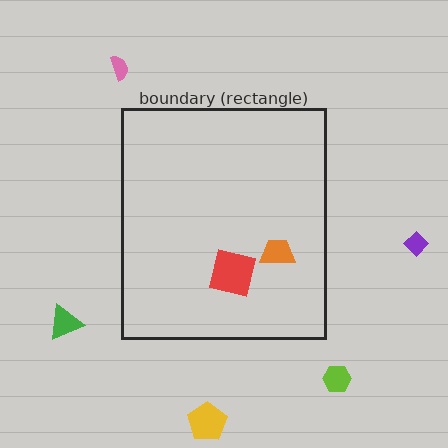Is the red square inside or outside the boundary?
Inside.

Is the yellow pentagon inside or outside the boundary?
Outside.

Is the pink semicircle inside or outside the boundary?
Outside.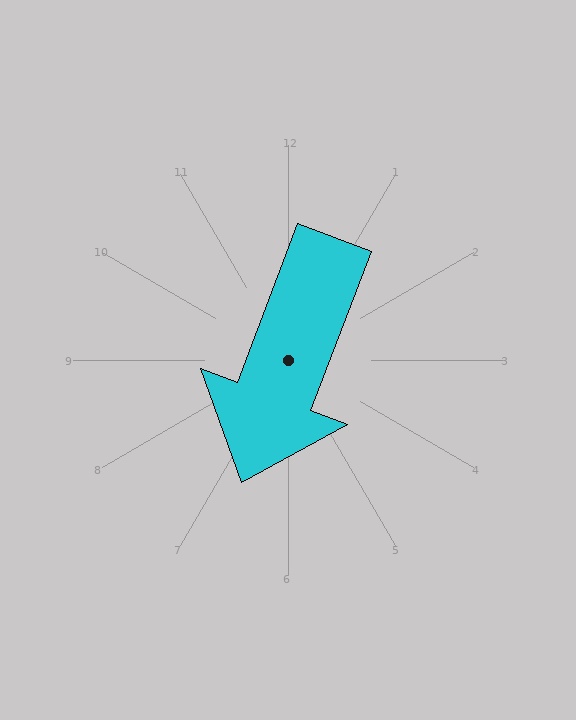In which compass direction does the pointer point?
South.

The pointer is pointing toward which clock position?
Roughly 7 o'clock.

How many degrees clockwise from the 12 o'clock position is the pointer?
Approximately 201 degrees.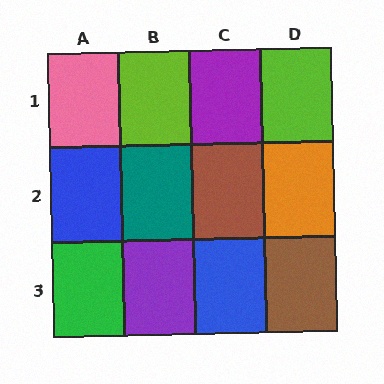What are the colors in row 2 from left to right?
Blue, teal, brown, orange.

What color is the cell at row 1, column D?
Lime.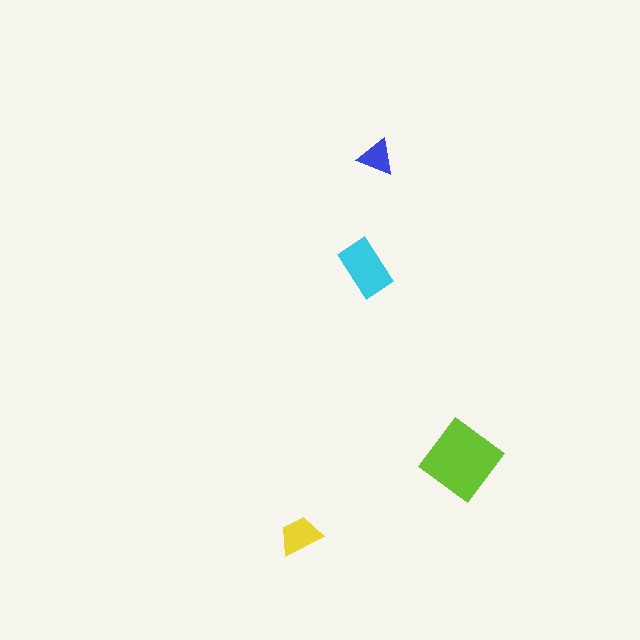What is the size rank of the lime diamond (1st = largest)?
1st.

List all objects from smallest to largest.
The blue triangle, the yellow trapezoid, the cyan rectangle, the lime diamond.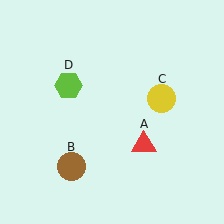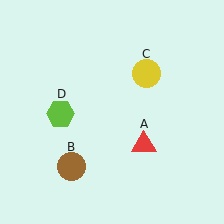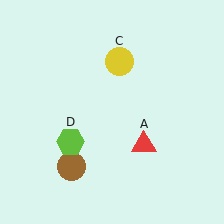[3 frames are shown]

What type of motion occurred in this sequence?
The yellow circle (object C), lime hexagon (object D) rotated counterclockwise around the center of the scene.